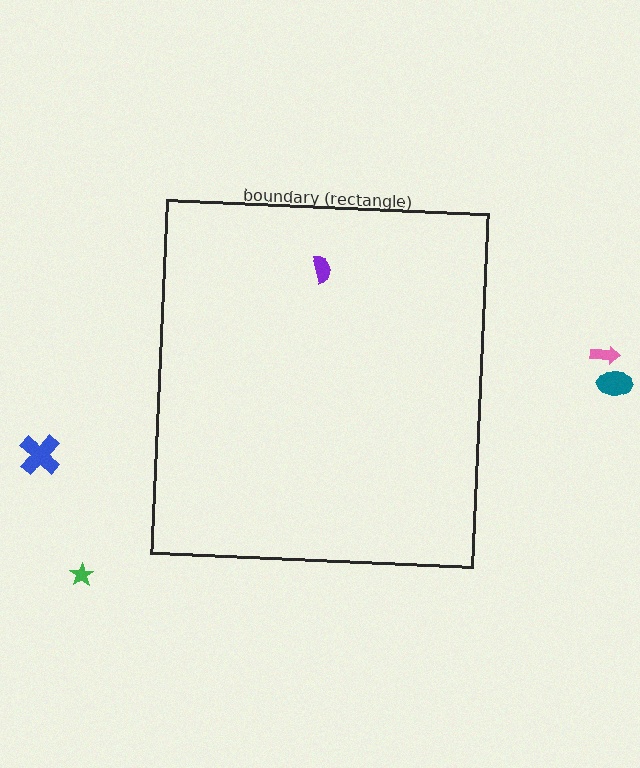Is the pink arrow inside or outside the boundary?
Outside.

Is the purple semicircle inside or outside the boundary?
Inside.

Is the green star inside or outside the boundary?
Outside.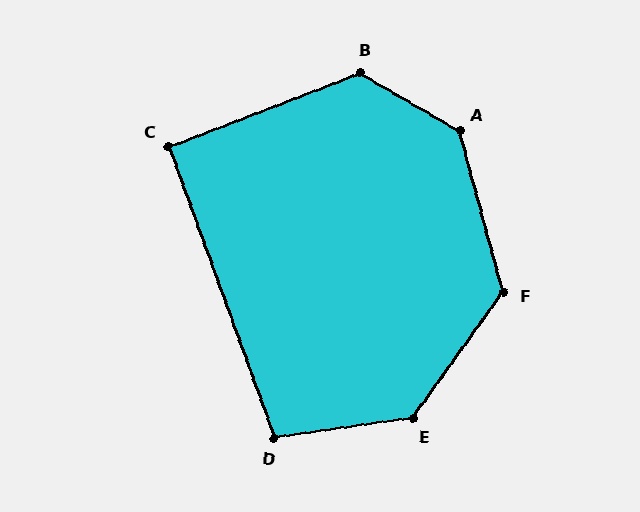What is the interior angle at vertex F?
Approximately 129 degrees (obtuse).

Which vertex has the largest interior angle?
A, at approximately 136 degrees.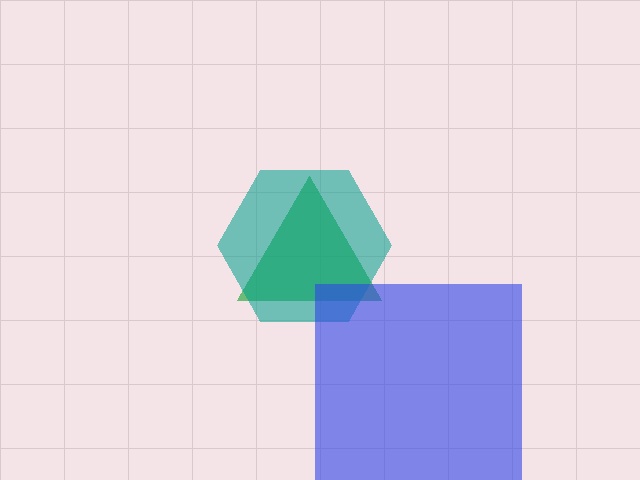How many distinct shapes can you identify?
There are 3 distinct shapes: a green triangle, a teal hexagon, a blue square.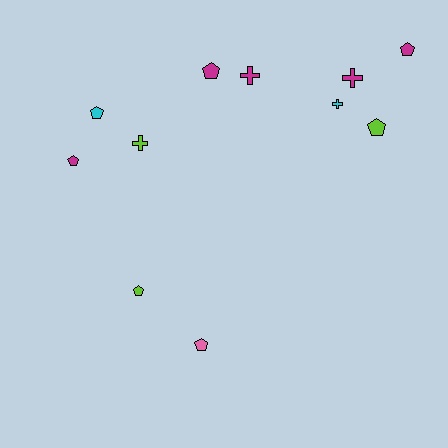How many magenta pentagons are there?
There are 3 magenta pentagons.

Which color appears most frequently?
Magenta, with 5 objects.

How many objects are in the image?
There are 11 objects.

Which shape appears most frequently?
Pentagon, with 7 objects.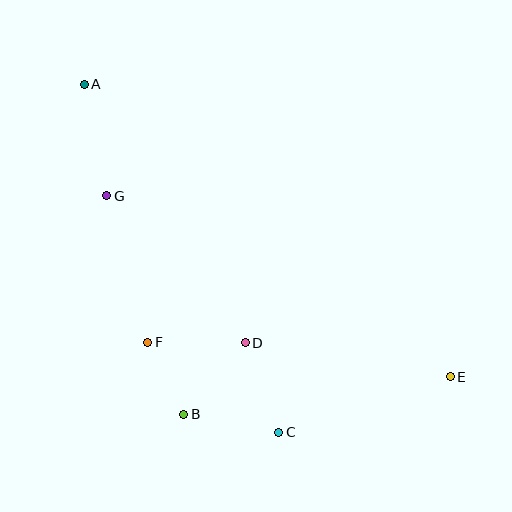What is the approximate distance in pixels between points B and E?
The distance between B and E is approximately 269 pixels.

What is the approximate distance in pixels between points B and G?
The distance between B and G is approximately 232 pixels.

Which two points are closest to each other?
Points B and F are closest to each other.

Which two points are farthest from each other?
Points A and E are farthest from each other.